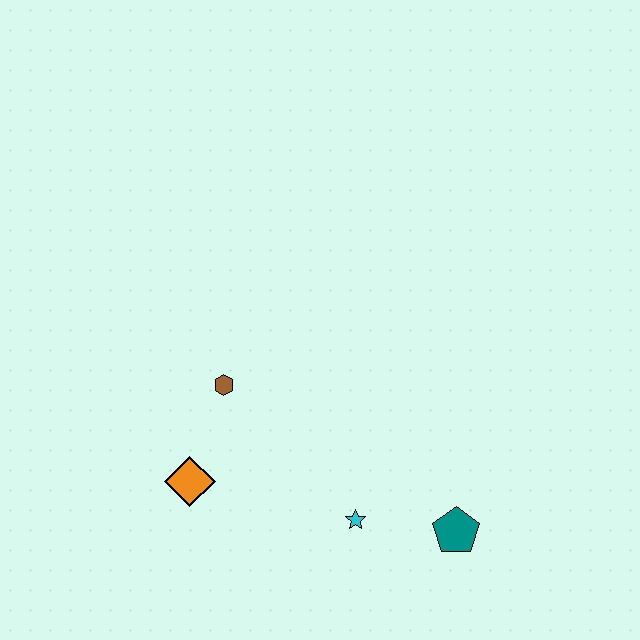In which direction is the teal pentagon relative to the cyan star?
The teal pentagon is to the right of the cyan star.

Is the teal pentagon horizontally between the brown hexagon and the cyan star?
No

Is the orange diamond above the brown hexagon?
No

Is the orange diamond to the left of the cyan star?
Yes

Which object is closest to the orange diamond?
The brown hexagon is closest to the orange diamond.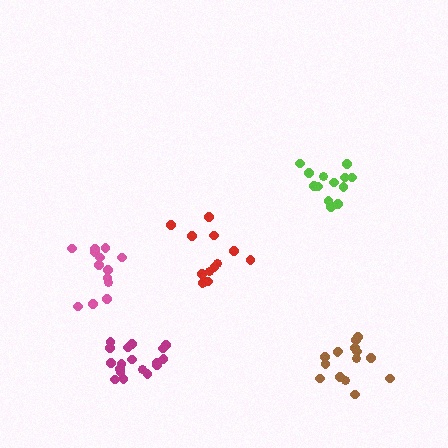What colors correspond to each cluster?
The clusters are colored: red, brown, magenta, pink, lime.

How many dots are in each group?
Group 1: 13 dots, Group 2: 15 dots, Group 3: 18 dots, Group 4: 13 dots, Group 5: 13 dots (72 total).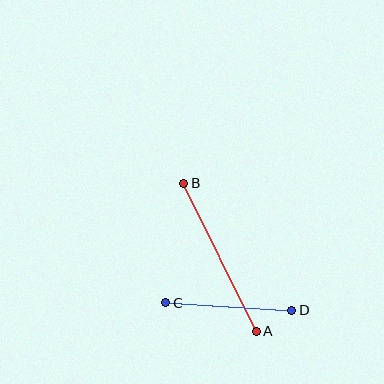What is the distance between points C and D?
The distance is approximately 126 pixels.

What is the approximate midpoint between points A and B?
The midpoint is at approximately (220, 257) pixels.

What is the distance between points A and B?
The distance is approximately 165 pixels.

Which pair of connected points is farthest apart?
Points A and B are farthest apart.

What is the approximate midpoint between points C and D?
The midpoint is at approximately (229, 306) pixels.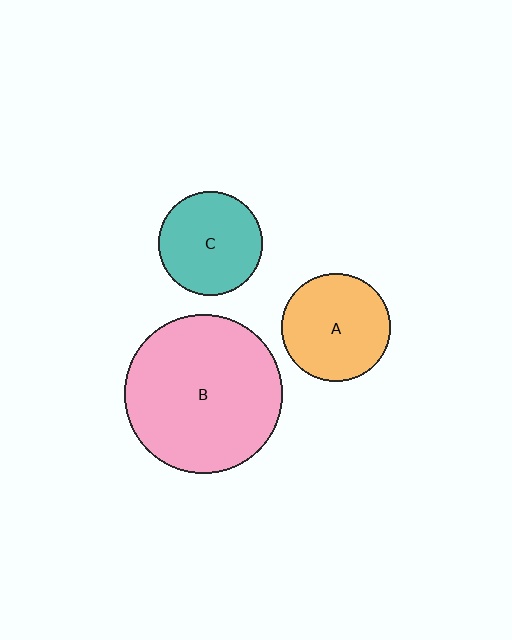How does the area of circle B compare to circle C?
Approximately 2.3 times.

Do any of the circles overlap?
No, none of the circles overlap.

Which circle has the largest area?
Circle B (pink).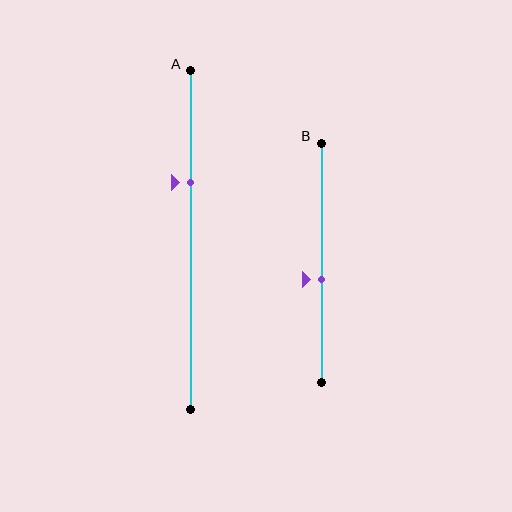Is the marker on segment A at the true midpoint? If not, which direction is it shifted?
No, the marker on segment A is shifted upward by about 17% of the segment length.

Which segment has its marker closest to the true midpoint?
Segment B has its marker closest to the true midpoint.